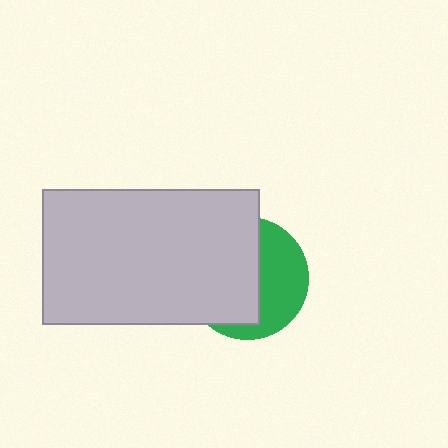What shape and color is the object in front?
The object in front is a light gray rectangle.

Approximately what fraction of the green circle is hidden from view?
Roughly 58% of the green circle is hidden behind the light gray rectangle.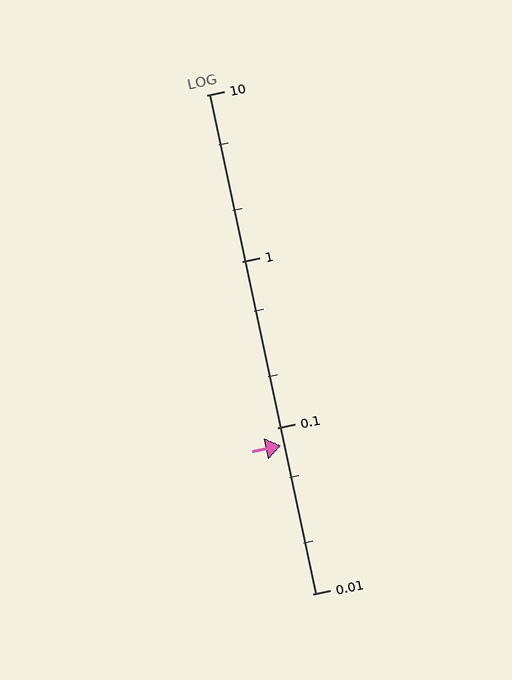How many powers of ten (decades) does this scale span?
The scale spans 3 decades, from 0.01 to 10.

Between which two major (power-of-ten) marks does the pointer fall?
The pointer is between 0.01 and 0.1.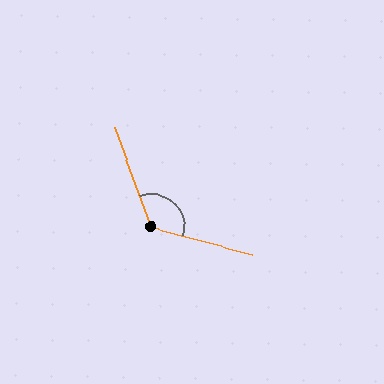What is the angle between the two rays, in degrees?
Approximately 125 degrees.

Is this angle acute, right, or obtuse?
It is obtuse.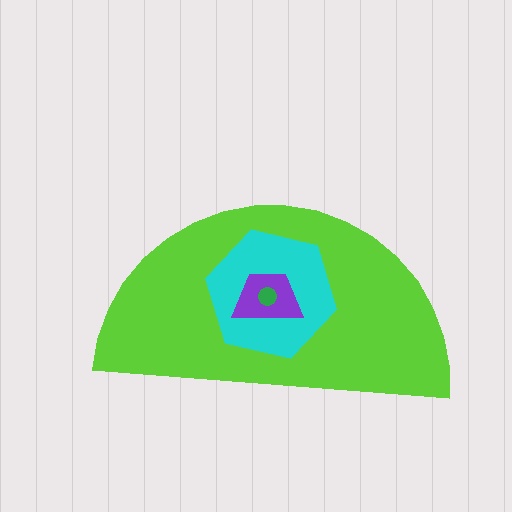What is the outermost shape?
The lime semicircle.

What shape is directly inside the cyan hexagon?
The purple trapezoid.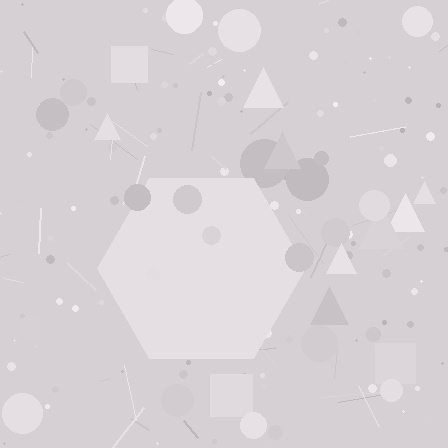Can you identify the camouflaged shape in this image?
The camouflaged shape is a hexagon.